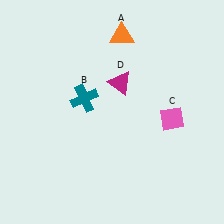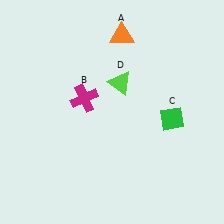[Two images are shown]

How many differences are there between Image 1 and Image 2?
There are 3 differences between the two images.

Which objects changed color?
B changed from teal to magenta. C changed from pink to green. D changed from magenta to lime.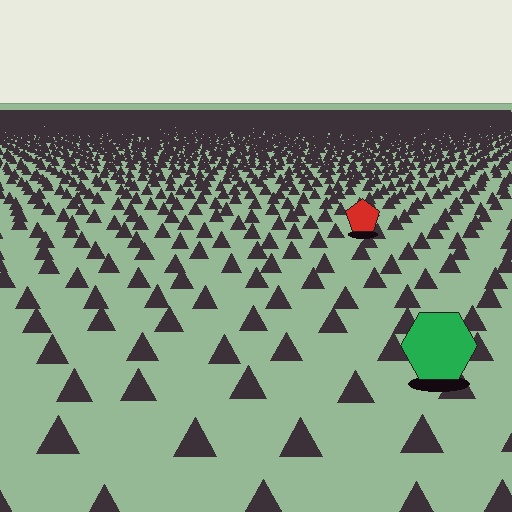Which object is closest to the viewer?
The green hexagon is closest. The texture marks near it are larger and more spread out.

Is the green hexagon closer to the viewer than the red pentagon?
Yes. The green hexagon is closer — you can tell from the texture gradient: the ground texture is coarser near it.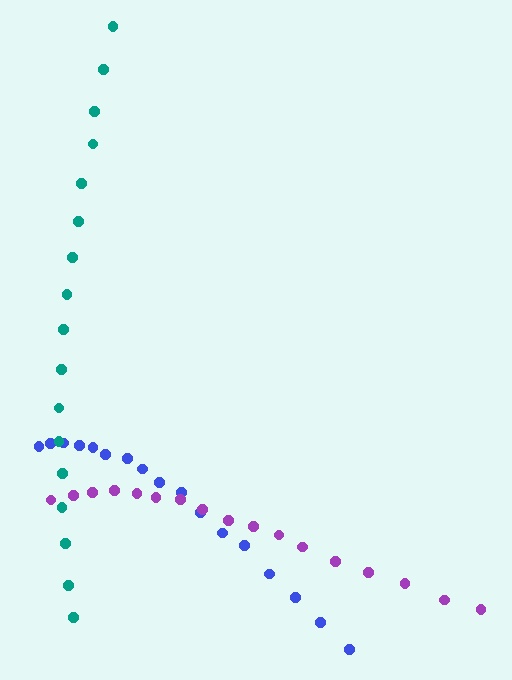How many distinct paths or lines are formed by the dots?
There are 3 distinct paths.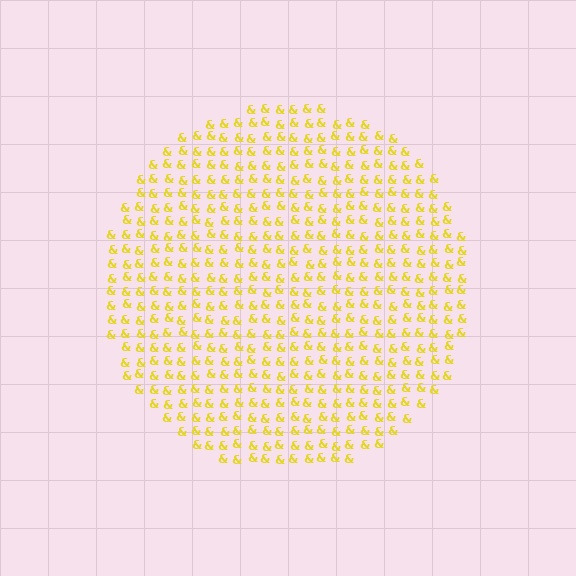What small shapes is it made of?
It is made of small ampersands.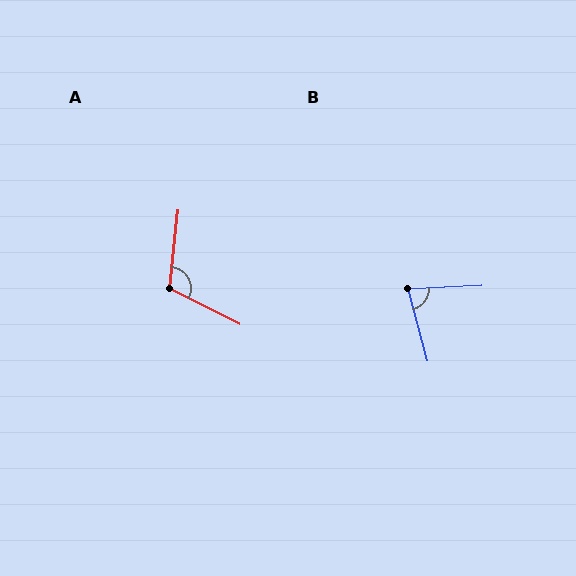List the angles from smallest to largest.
B (78°), A (111°).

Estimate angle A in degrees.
Approximately 111 degrees.